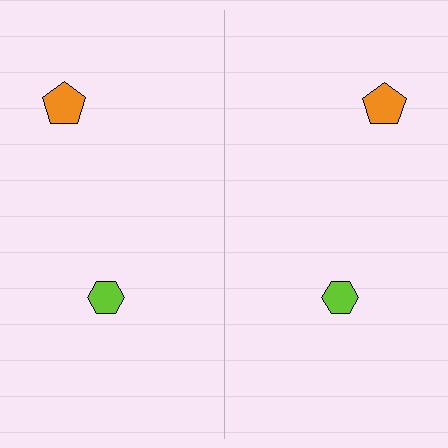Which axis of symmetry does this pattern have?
The pattern has a vertical axis of symmetry running through the center of the image.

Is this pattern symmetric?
Yes, this pattern has bilateral (reflection) symmetry.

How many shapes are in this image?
There are 4 shapes in this image.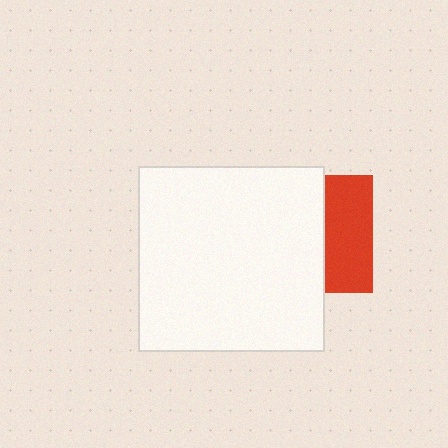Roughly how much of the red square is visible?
A small part of it is visible (roughly 41%).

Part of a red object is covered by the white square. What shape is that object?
It is a square.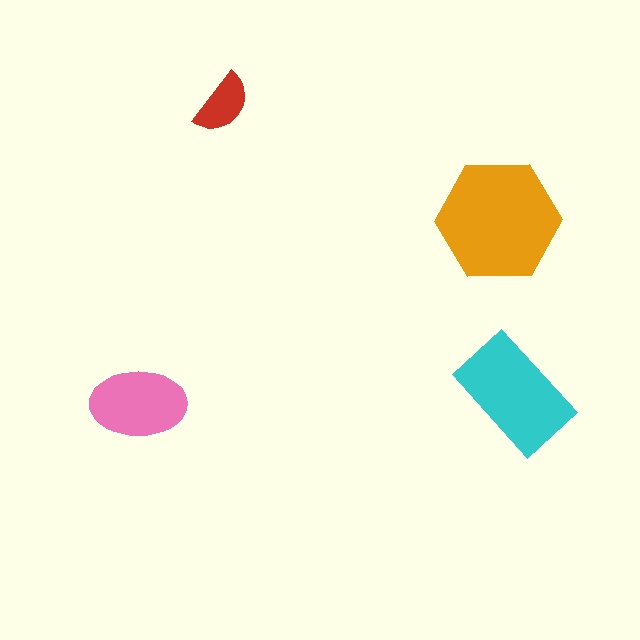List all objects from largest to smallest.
The orange hexagon, the cyan rectangle, the pink ellipse, the red semicircle.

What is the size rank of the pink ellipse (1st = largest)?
3rd.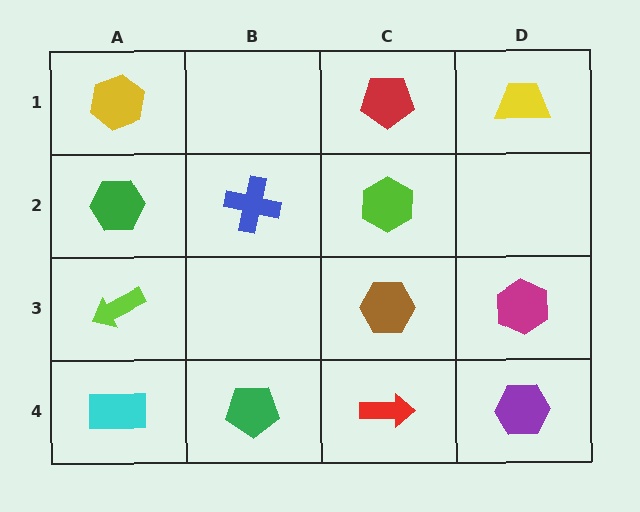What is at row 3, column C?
A brown hexagon.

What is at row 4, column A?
A cyan rectangle.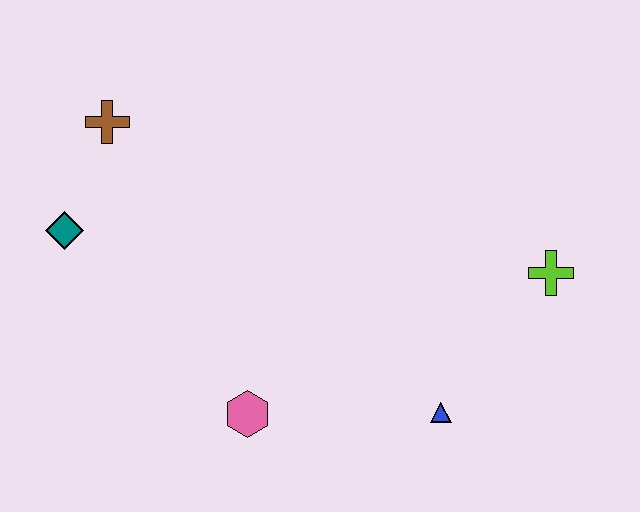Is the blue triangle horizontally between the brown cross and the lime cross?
Yes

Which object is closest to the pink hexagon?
The blue triangle is closest to the pink hexagon.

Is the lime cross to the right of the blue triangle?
Yes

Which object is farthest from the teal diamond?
The lime cross is farthest from the teal diamond.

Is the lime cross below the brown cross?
Yes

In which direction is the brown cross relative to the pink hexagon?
The brown cross is above the pink hexagon.